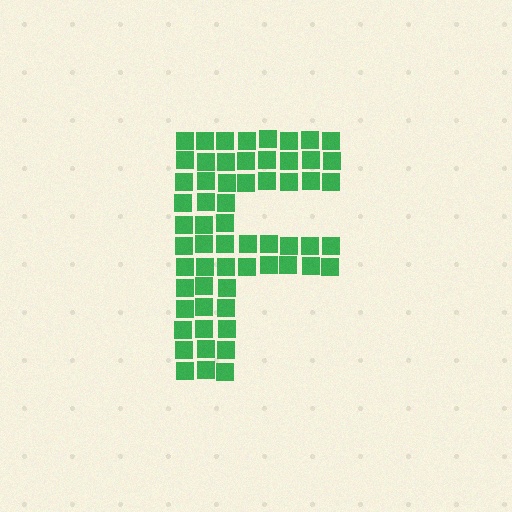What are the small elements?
The small elements are squares.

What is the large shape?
The large shape is the letter F.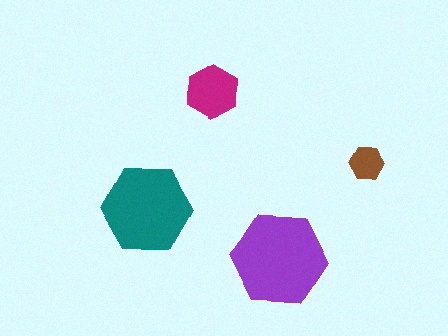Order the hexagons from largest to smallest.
the purple one, the teal one, the magenta one, the brown one.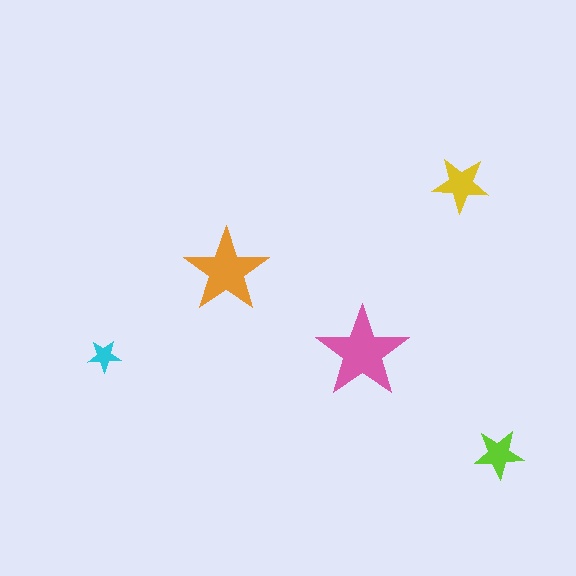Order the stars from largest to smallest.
the pink one, the orange one, the yellow one, the lime one, the cyan one.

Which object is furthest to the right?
The lime star is rightmost.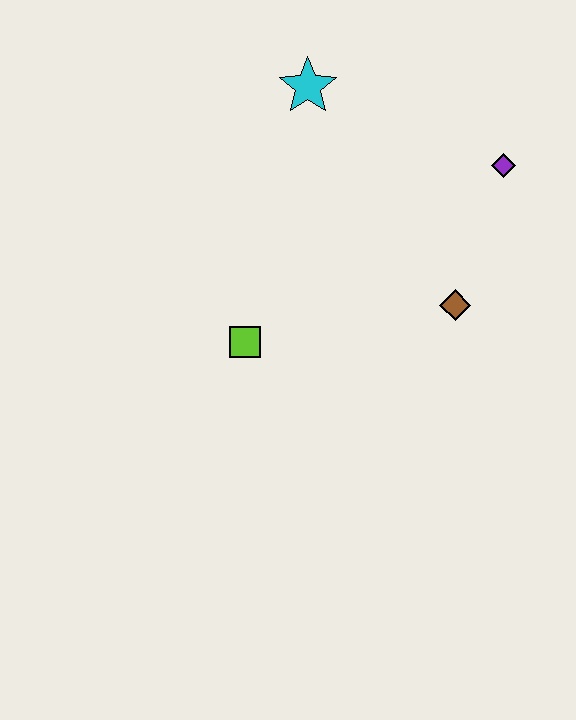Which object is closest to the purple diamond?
The brown diamond is closest to the purple diamond.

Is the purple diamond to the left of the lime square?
No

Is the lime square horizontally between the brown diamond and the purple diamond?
No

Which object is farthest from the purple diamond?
The lime square is farthest from the purple diamond.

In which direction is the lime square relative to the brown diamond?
The lime square is to the left of the brown diamond.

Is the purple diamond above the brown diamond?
Yes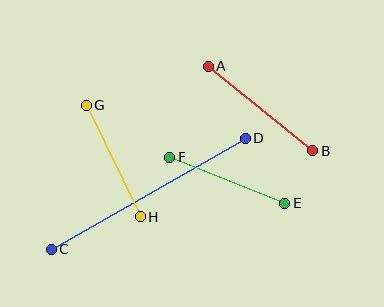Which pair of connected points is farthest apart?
Points C and D are farthest apart.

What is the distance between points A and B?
The distance is approximately 134 pixels.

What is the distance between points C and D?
The distance is approximately 223 pixels.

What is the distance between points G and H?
The distance is approximately 124 pixels.